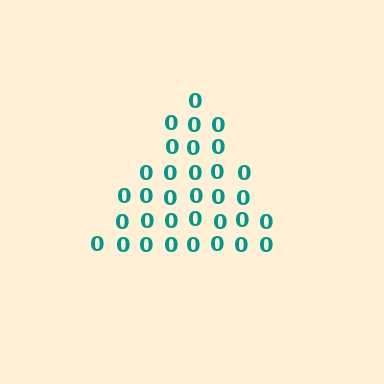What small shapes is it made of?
It is made of small digit 0's.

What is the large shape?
The large shape is a triangle.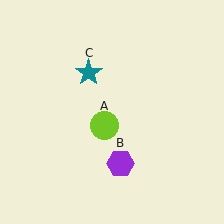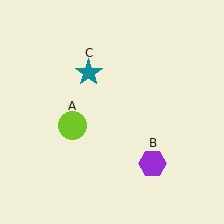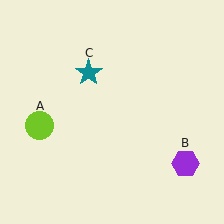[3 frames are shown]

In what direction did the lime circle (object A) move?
The lime circle (object A) moved left.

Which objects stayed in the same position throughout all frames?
Teal star (object C) remained stationary.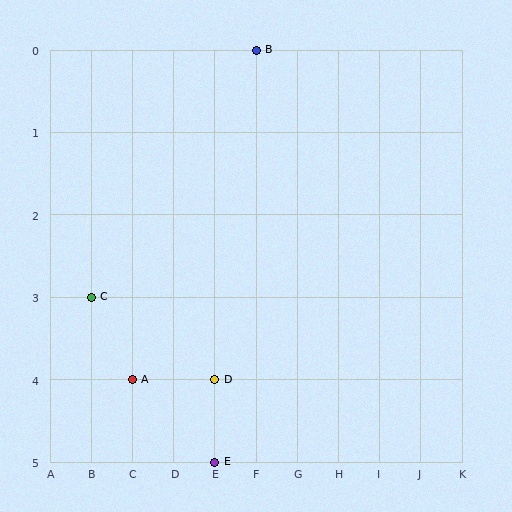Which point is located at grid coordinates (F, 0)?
Point B is at (F, 0).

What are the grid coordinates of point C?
Point C is at grid coordinates (B, 3).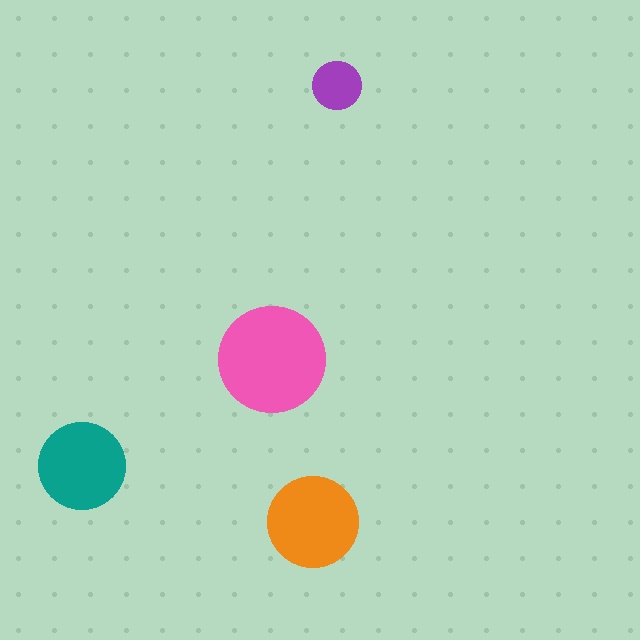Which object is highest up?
The purple circle is topmost.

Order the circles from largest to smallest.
the pink one, the orange one, the teal one, the purple one.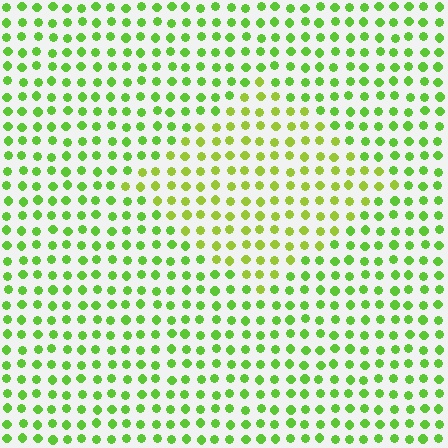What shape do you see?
I see a diamond.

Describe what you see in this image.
The image is filled with small lime elements in a uniform arrangement. A diamond-shaped region is visible where the elements are tinted to a slightly different hue, forming a subtle color boundary.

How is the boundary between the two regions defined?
The boundary is defined purely by a slight shift in hue (about 25 degrees). Spacing, size, and orientation are identical on both sides.